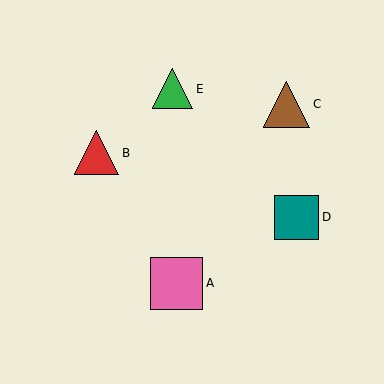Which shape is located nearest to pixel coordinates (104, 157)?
The red triangle (labeled B) at (97, 153) is nearest to that location.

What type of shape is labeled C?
Shape C is a brown triangle.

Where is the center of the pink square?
The center of the pink square is at (177, 283).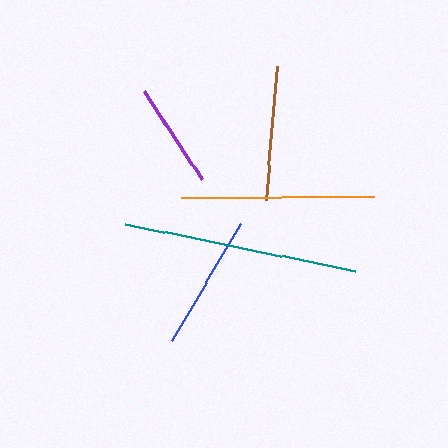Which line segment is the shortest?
The purple line is the shortest at approximately 106 pixels.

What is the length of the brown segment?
The brown segment is approximately 134 pixels long.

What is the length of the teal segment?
The teal segment is approximately 235 pixels long.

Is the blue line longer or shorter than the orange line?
The orange line is longer than the blue line.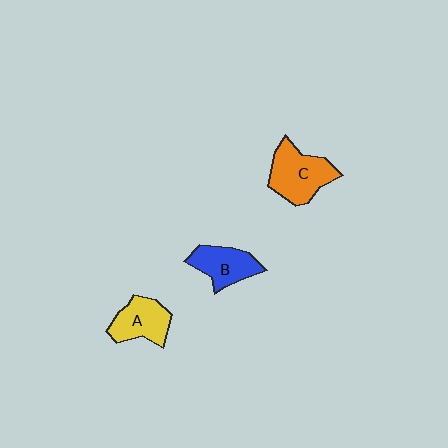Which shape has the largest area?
Shape C (orange).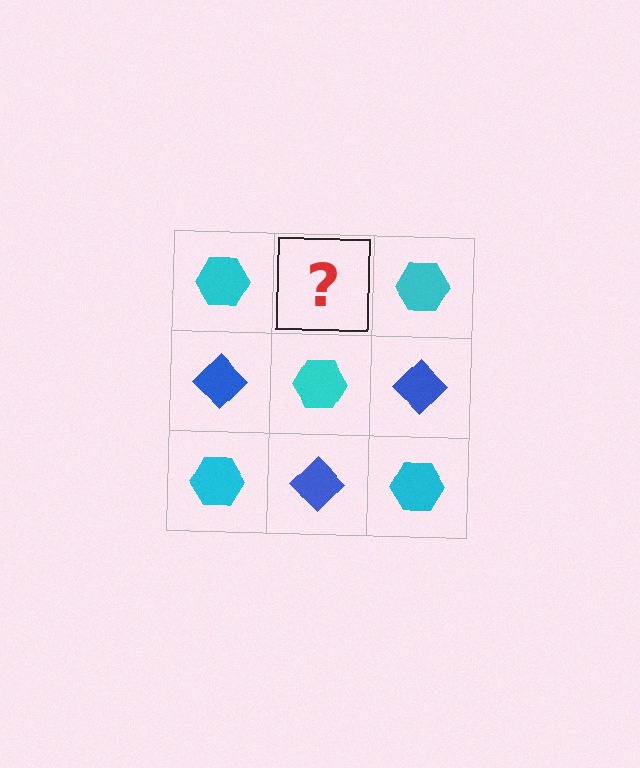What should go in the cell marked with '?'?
The missing cell should contain a blue diamond.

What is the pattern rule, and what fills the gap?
The rule is that it alternates cyan hexagon and blue diamond in a checkerboard pattern. The gap should be filled with a blue diamond.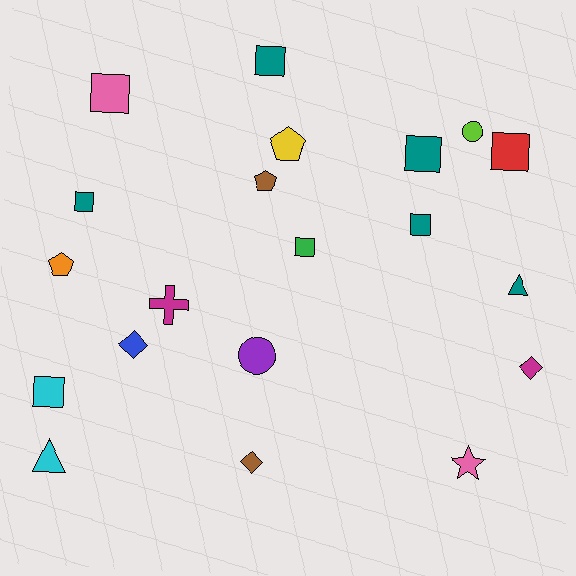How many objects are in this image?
There are 20 objects.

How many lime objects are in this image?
There is 1 lime object.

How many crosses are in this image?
There is 1 cross.